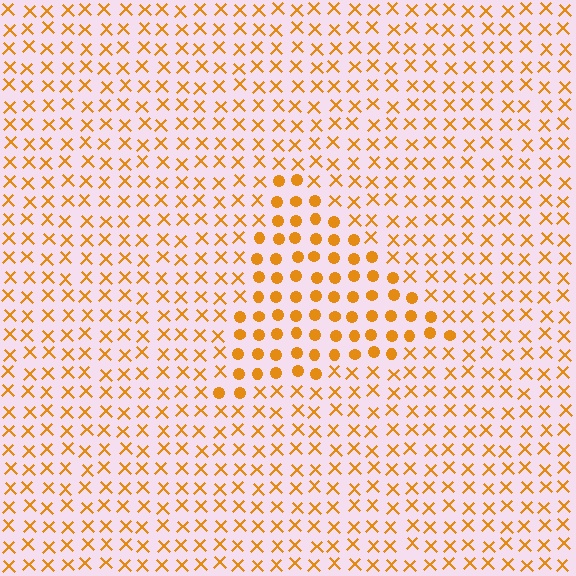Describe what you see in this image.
The image is filled with small orange elements arranged in a uniform grid. A triangle-shaped region contains circles, while the surrounding area contains X marks. The boundary is defined purely by the change in element shape.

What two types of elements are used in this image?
The image uses circles inside the triangle region and X marks outside it.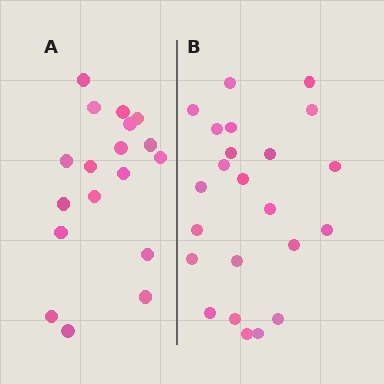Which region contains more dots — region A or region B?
Region B (the right region) has more dots.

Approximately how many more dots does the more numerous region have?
Region B has about 5 more dots than region A.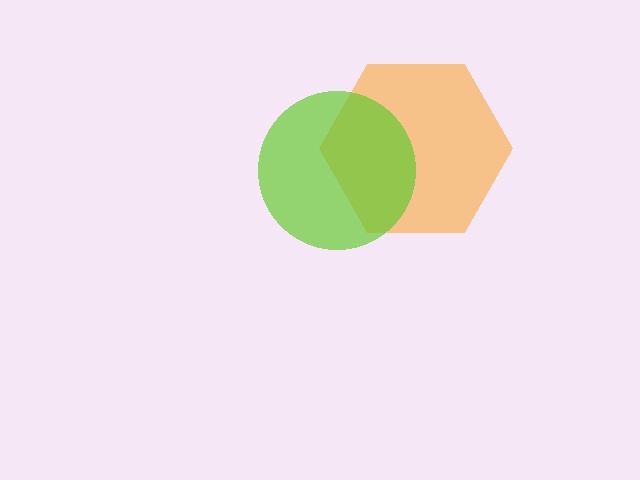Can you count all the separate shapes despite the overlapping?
Yes, there are 2 separate shapes.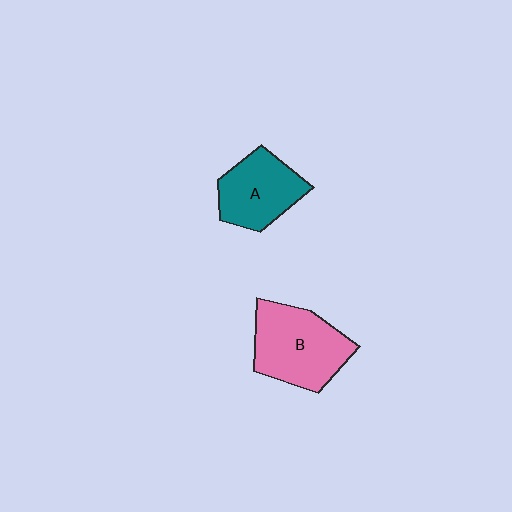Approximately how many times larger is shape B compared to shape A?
Approximately 1.3 times.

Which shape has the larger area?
Shape B (pink).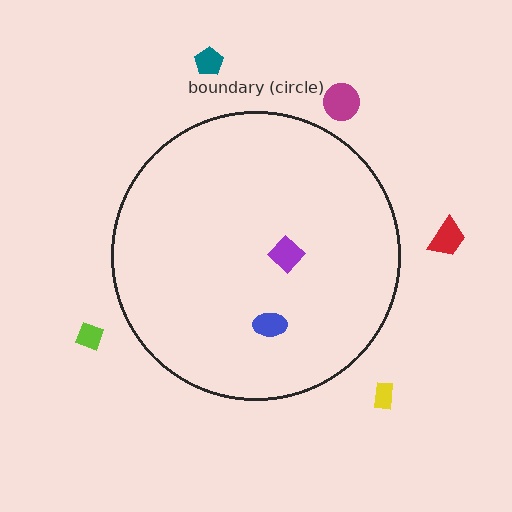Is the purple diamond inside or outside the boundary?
Inside.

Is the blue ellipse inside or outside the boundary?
Inside.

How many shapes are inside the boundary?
2 inside, 5 outside.